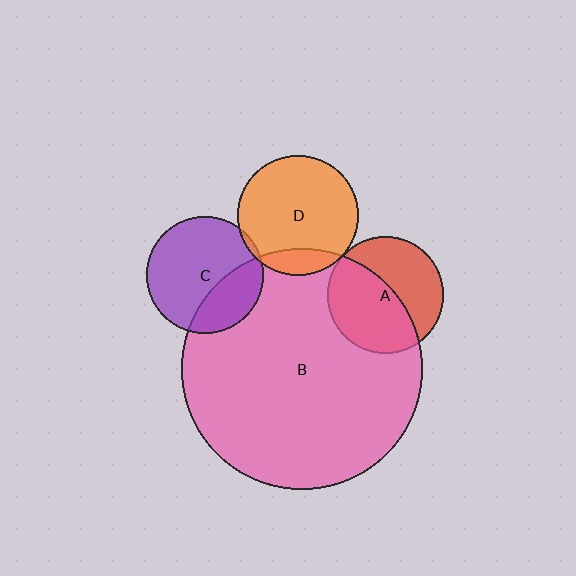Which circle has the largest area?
Circle B (pink).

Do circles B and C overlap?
Yes.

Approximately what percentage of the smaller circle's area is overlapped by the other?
Approximately 30%.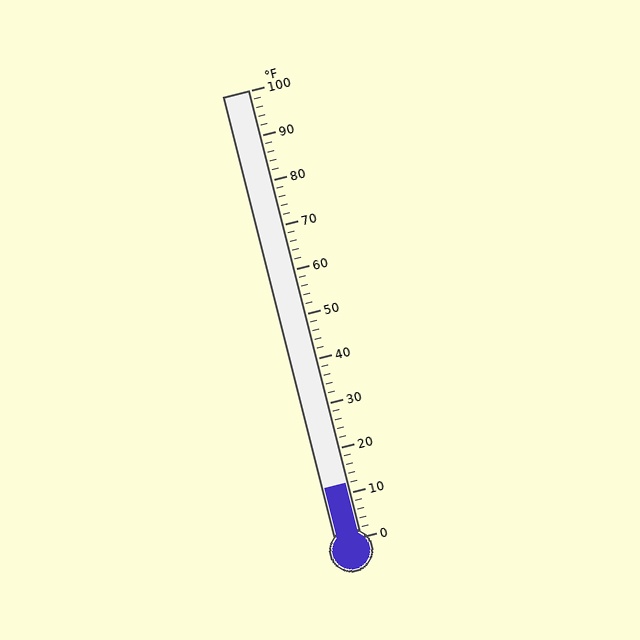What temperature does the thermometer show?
The thermometer shows approximately 12°F.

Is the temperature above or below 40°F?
The temperature is below 40°F.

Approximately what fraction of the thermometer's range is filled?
The thermometer is filled to approximately 10% of its range.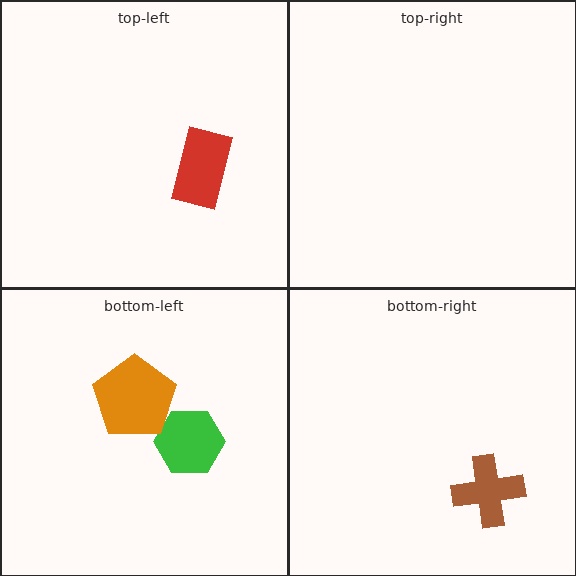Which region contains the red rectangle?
The top-left region.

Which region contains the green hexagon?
The bottom-left region.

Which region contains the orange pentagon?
The bottom-left region.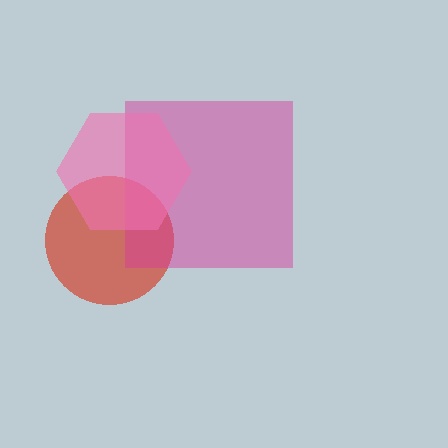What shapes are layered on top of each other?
The layered shapes are: a red circle, a magenta square, a pink hexagon.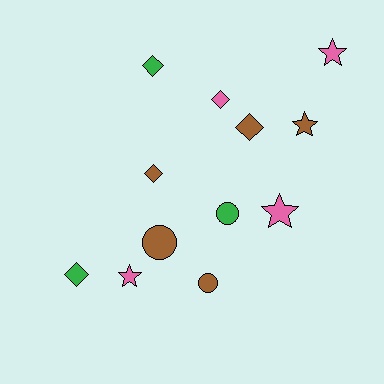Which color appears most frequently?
Brown, with 5 objects.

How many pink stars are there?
There are 3 pink stars.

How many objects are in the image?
There are 12 objects.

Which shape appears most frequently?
Diamond, with 5 objects.